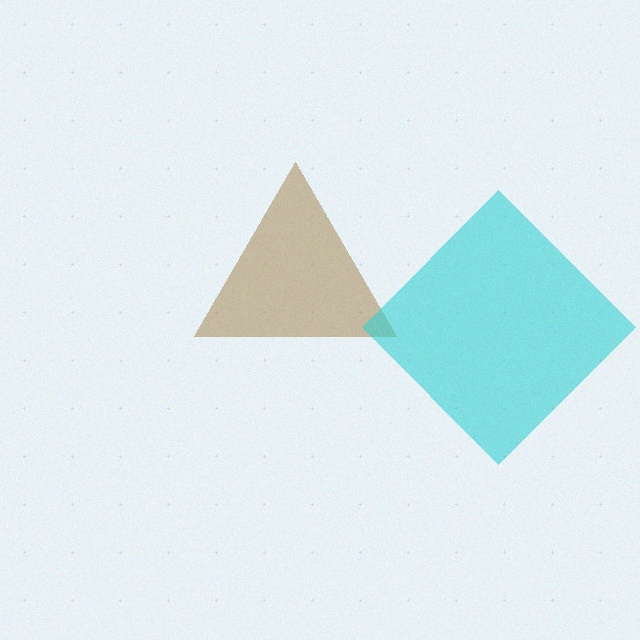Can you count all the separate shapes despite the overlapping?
Yes, there are 2 separate shapes.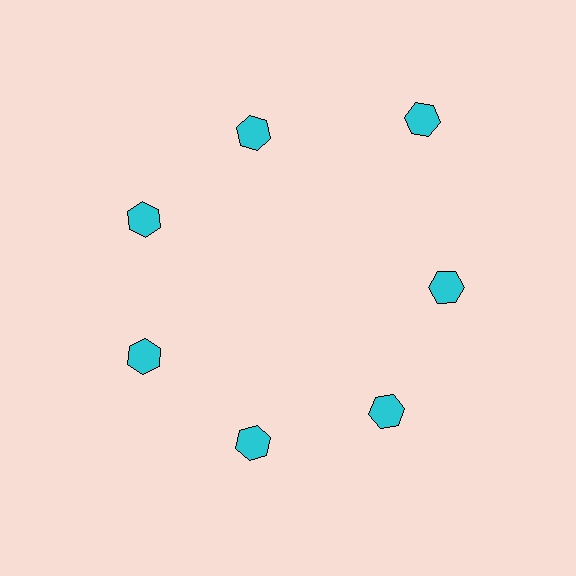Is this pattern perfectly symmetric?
No. The 7 cyan hexagons are arranged in a ring, but one element near the 1 o'clock position is pushed outward from the center, breaking the 7-fold rotational symmetry.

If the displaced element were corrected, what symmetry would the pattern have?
It would have 7-fold rotational symmetry — the pattern would map onto itself every 51 degrees.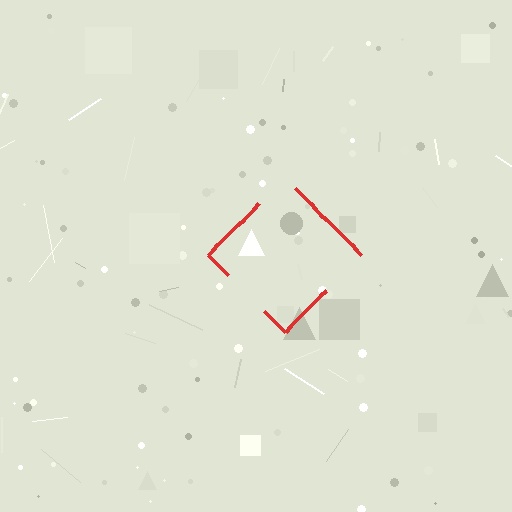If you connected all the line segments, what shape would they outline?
They would outline a diamond.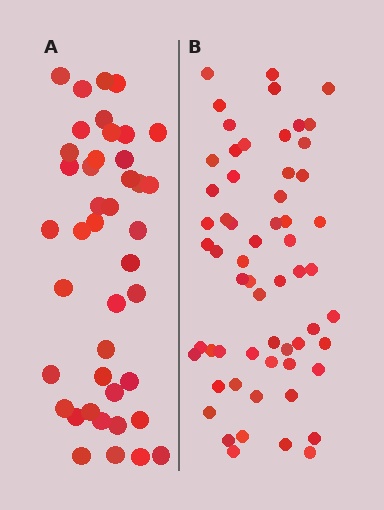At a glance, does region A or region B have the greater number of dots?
Region B (the right region) has more dots.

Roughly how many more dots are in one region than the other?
Region B has approximately 20 more dots than region A.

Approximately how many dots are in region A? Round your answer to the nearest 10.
About 40 dots. (The exact count is 42, which rounds to 40.)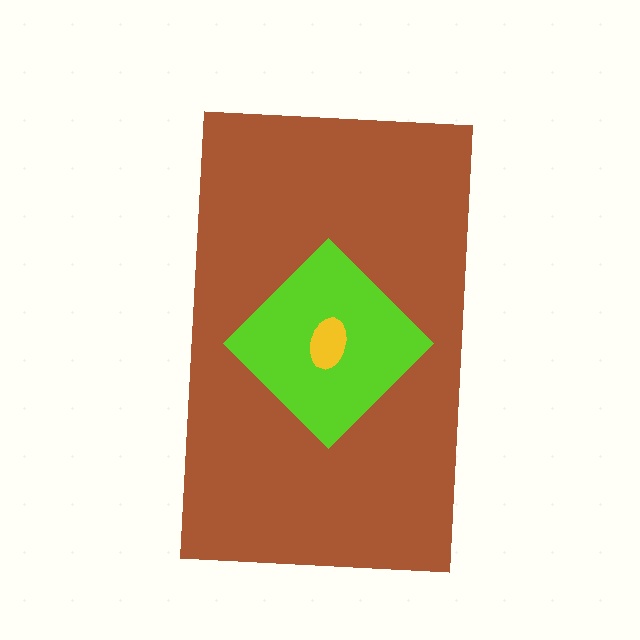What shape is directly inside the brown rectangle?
The lime diamond.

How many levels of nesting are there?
3.